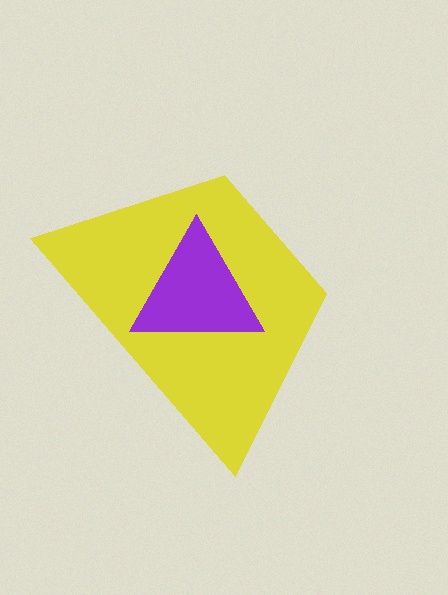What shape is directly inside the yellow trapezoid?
The purple triangle.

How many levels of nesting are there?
2.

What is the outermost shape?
The yellow trapezoid.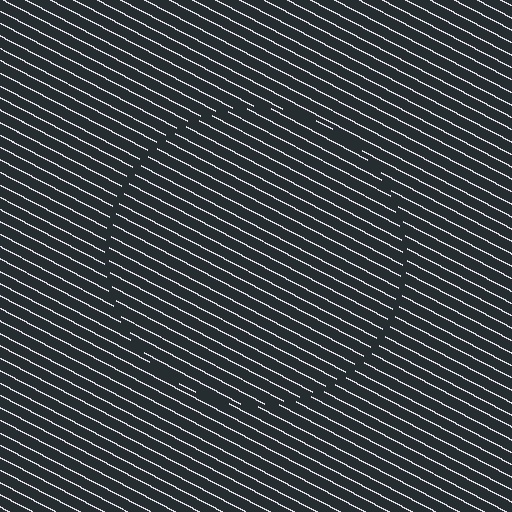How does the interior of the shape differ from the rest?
The interior of the shape contains the same grating, shifted by half a period — the contour is defined by the phase discontinuity where line-ends from the inner and outer gratings abut.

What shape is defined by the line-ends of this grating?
An illusory circle. The interior of the shape contains the same grating, shifted by half a period — the contour is defined by the phase discontinuity where line-ends from the inner and outer gratings abut.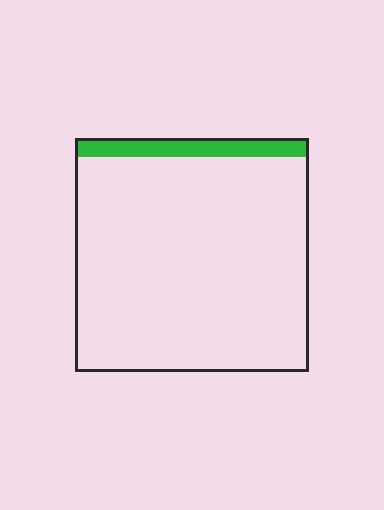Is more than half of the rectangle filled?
No.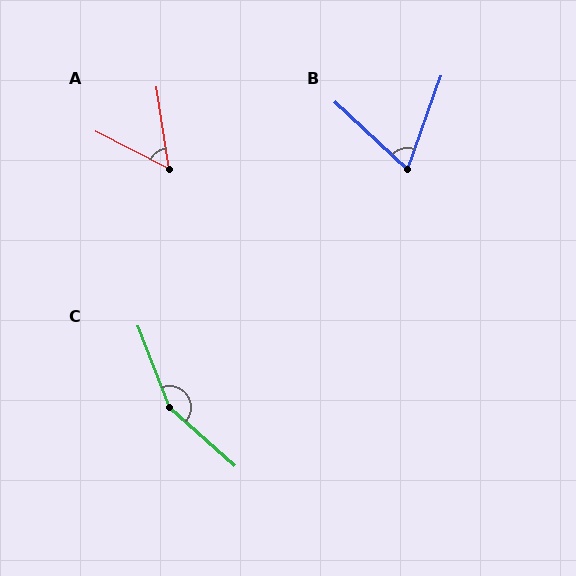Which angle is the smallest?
A, at approximately 54 degrees.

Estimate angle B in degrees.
Approximately 67 degrees.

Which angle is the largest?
C, at approximately 153 degrees.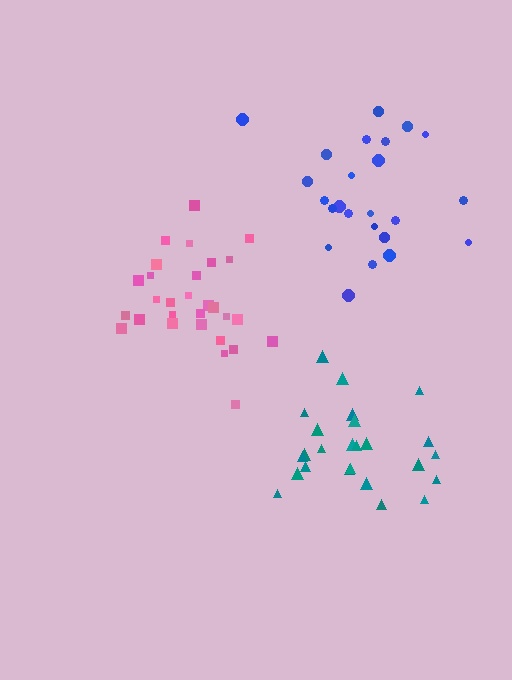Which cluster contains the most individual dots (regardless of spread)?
Pink (30).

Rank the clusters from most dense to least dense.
pink, teal, blue.